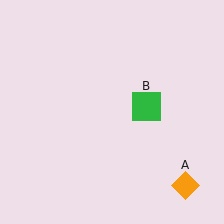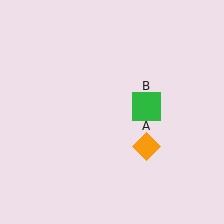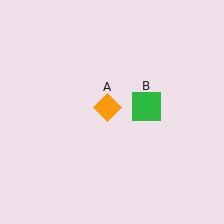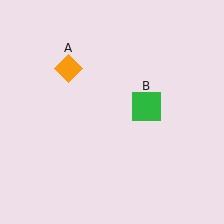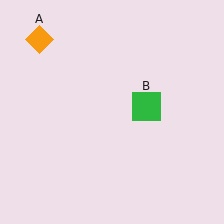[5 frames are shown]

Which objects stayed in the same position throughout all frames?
Green square (object B) remained stationary.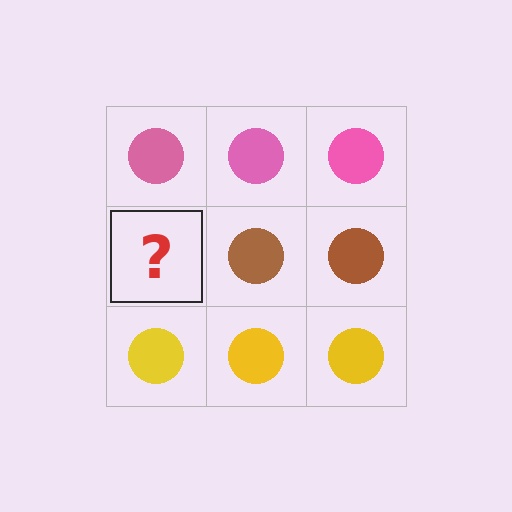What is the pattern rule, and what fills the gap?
The rule is that each row has a consistent color. The gap should be filled with a brown circle.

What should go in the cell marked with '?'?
The missing cell should contain a brown circle.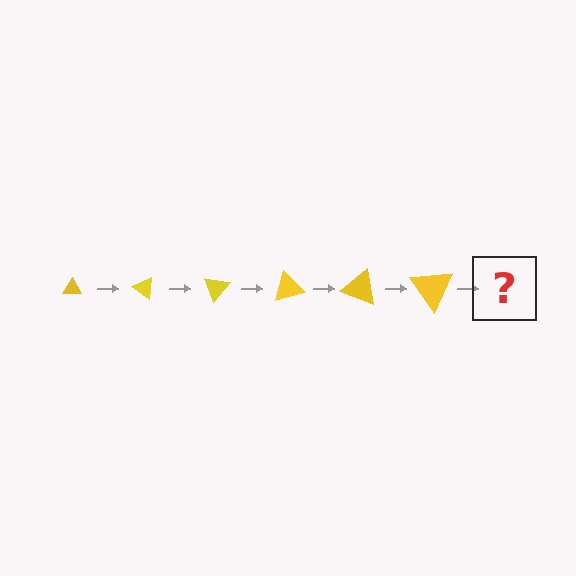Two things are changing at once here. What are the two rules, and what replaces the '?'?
The two rules are that the triangle grows larger each step and it rotates 35 degrees each step. The '?' should be a triangle, larger than the previous one and rotated 210 degrees from the start.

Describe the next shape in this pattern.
It should be a triangle, larger than the previous one and rotated 210 degrees from the start.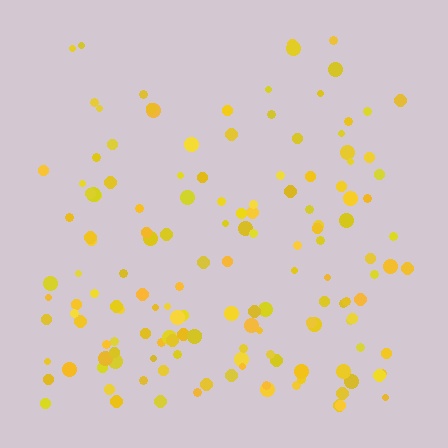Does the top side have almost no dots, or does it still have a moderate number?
Still a moderate number, just noticeably fewer than the bottom.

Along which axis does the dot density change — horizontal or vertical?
Vertical.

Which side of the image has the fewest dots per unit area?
The top.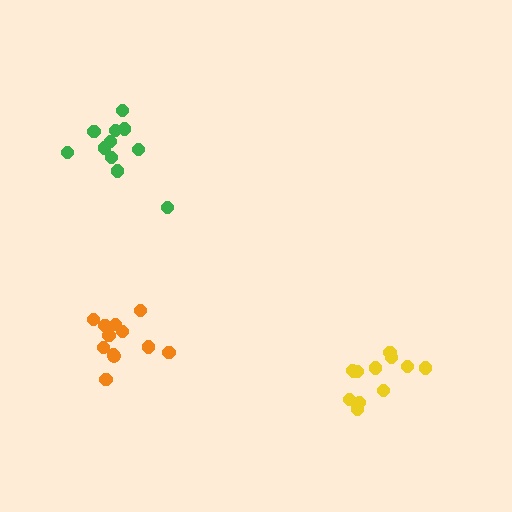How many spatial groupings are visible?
There are 3 spatial groupings.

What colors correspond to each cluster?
The clusters are colored: orange, green, yellow.